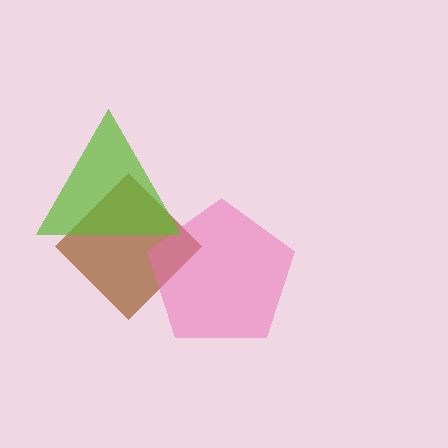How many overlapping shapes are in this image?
There are 3 overlapping shapes in the image.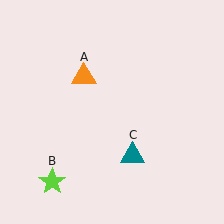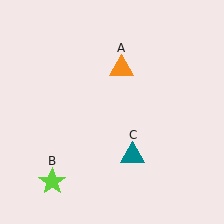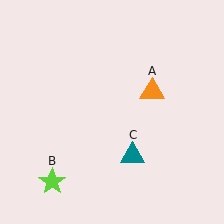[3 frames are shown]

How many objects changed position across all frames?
1 object changed position: orange triangle (object A).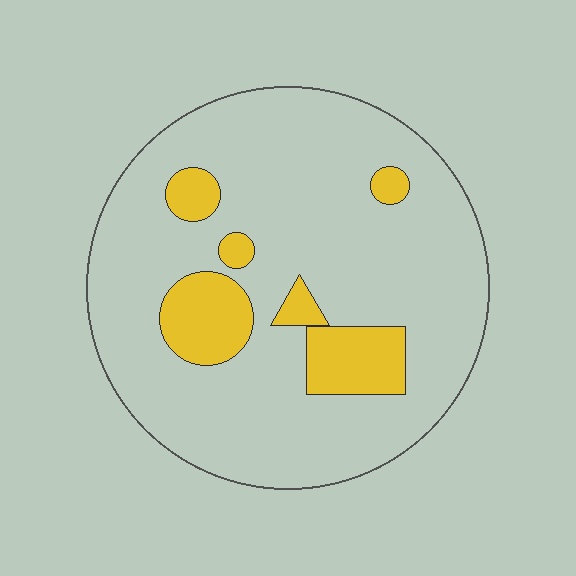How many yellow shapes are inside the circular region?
6.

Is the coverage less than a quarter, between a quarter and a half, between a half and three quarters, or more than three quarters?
Less than a quarter.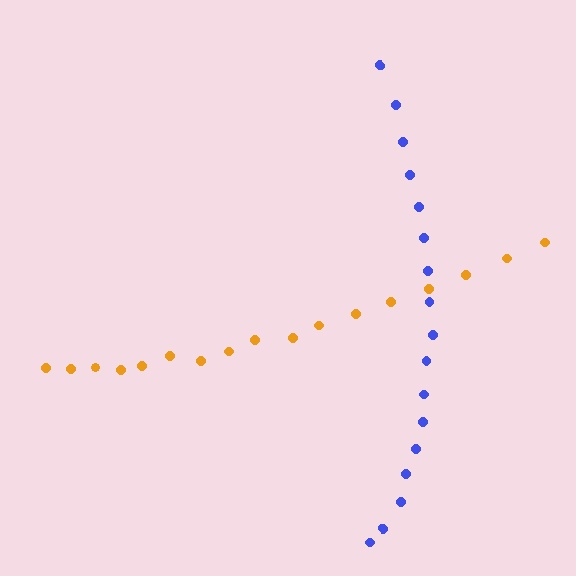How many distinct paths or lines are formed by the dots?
There are 2 distinct paths.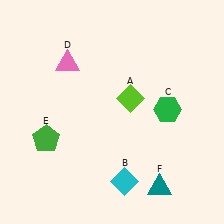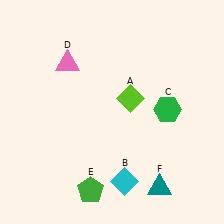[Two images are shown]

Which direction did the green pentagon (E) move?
The green pentagon (E) moved down.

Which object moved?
The green pentagon (E) moved down.